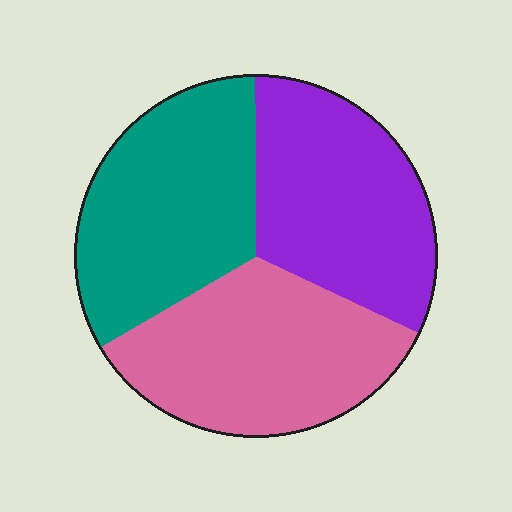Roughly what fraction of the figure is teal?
Teal takes up about one third (1/3) of the figure.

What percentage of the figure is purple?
Purple takes up about one third (1/3) of the figure.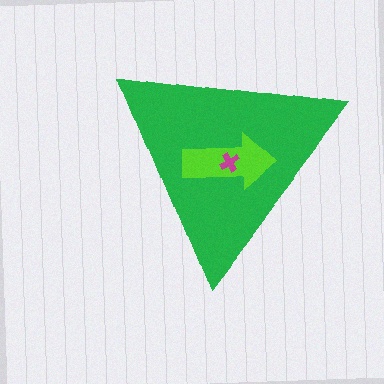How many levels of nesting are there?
3.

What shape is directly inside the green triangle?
The lime arrow.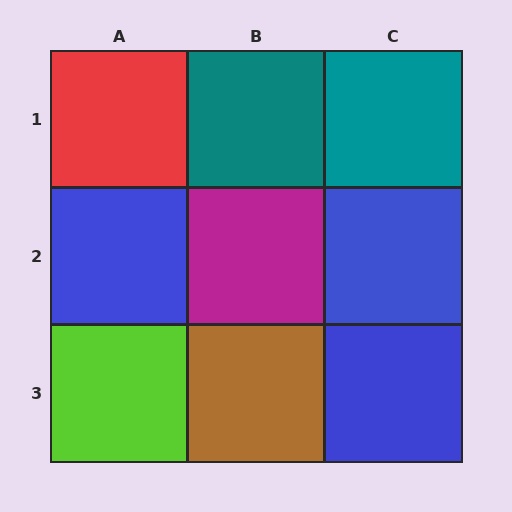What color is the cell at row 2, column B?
Magenta.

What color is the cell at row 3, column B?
Brown.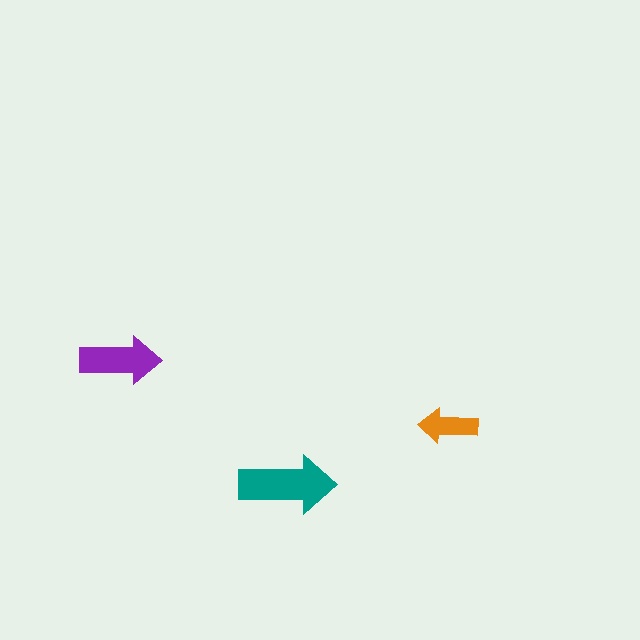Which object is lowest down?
The teal arrow is bottommost.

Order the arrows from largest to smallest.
the teal one, the purple one, the orange one.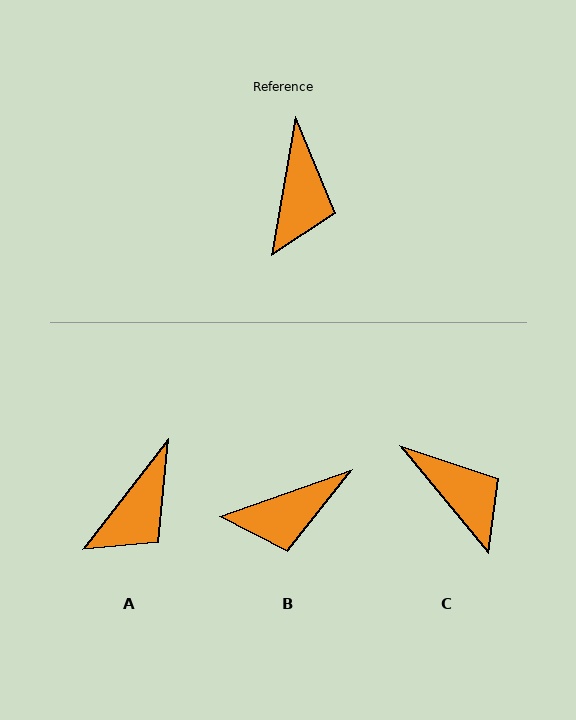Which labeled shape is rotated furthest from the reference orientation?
B, about 61 degrees away.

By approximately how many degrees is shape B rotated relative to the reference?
Approximately 61 degrees clockwise.